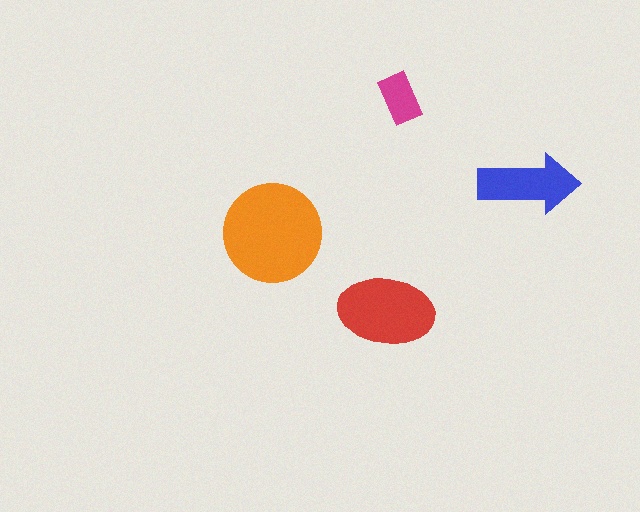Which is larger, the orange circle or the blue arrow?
The orange circle.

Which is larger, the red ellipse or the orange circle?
The orange circle.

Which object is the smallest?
The magenta rectangle.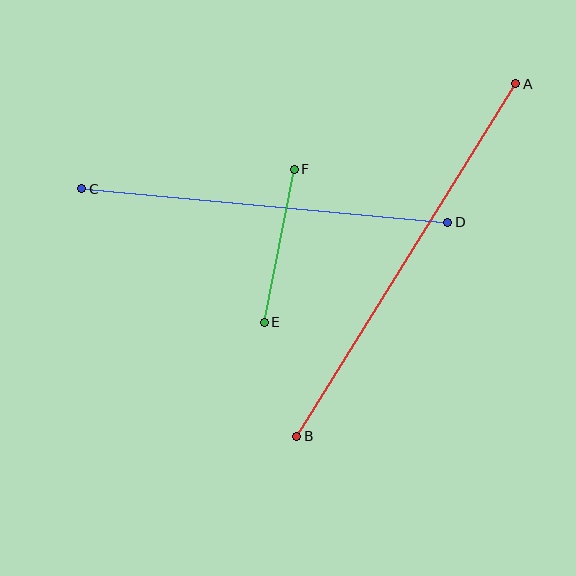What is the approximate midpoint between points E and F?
The midpoint is at approximately (279, 246) pixels.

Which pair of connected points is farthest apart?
Points A and B are farthest apart.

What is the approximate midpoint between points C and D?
The midpoint is at approximately (265, 205) pixels.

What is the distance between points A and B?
The distance is approximately 415 pixels.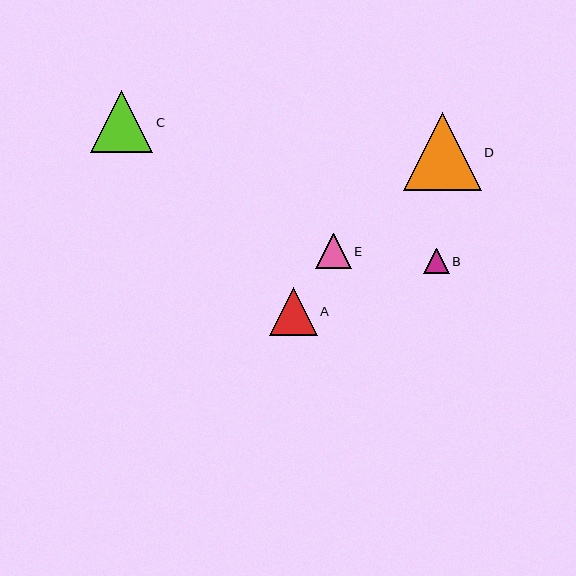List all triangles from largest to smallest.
From largest to smallest: D, C, A, E, B.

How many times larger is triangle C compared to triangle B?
Triangle C is approximately 2.4 times the size of triangle B.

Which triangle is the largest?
Triangle D is the largest with a size of approximately 78 pixels.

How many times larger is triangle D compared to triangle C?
Triangle D is approximately 1.3 times the size of triangle C.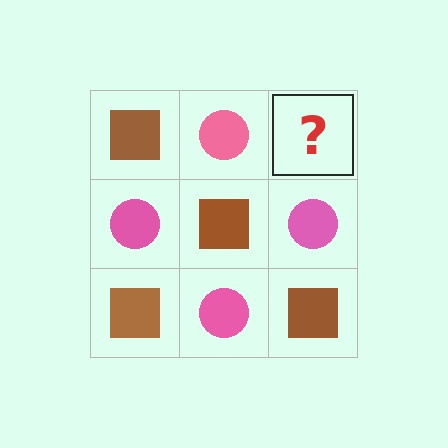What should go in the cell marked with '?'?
The missing cell should contain a brown square.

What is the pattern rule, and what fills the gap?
The rule is that it alternates brown square and pink circle in a checkerboard pattern. The gap should be filled with a brown square.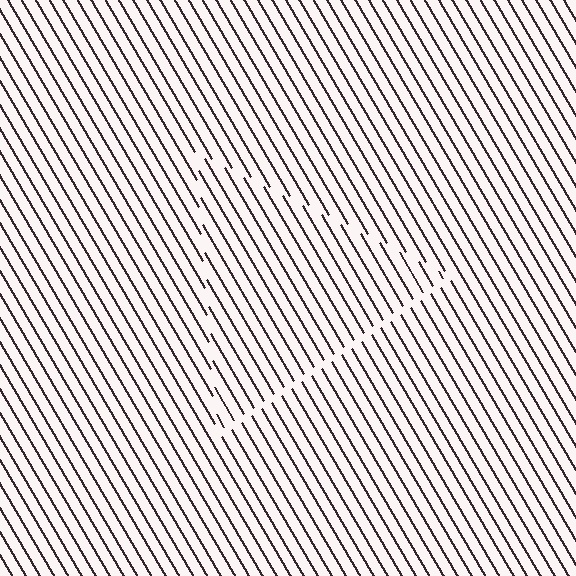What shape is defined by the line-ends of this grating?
An illusory triangle. The interior of the shape contains the same grating, shifted by half a period — the contour is defined by the phase discontinuity where line-ends from the inner and outer gratings abut.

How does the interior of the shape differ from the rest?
The interior of the shape contains the same grating, shifted by half a period — the contour is defined by the phase discontinuity where line-ends from the inner and outer gratings abut.